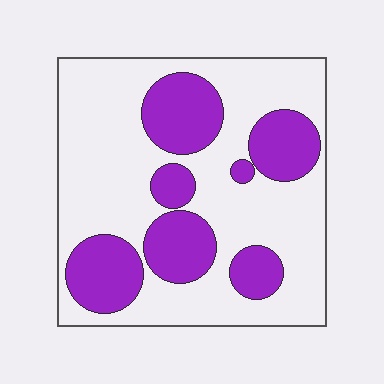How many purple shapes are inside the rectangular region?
7.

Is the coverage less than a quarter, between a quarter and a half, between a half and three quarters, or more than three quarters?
Between a quarter and a half.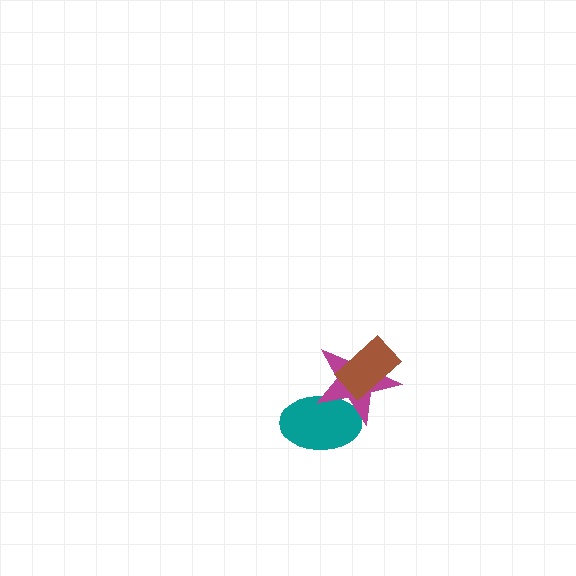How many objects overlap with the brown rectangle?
1 object overlaps with the brown rectangle.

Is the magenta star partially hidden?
Yes, it is partially covered by another shape.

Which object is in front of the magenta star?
The brown rectangle is in front of the magenta star.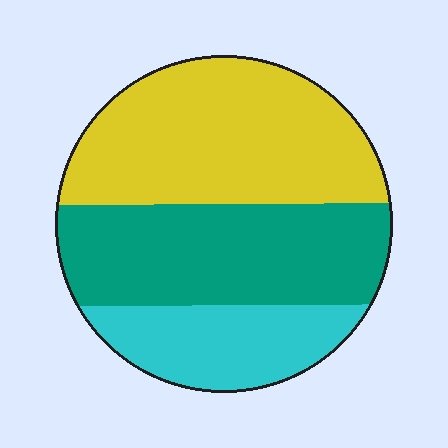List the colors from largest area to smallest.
From largest to smallest: yellow, teal, cyan.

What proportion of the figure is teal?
Teal takes up about three eighths (3/8) of the figure.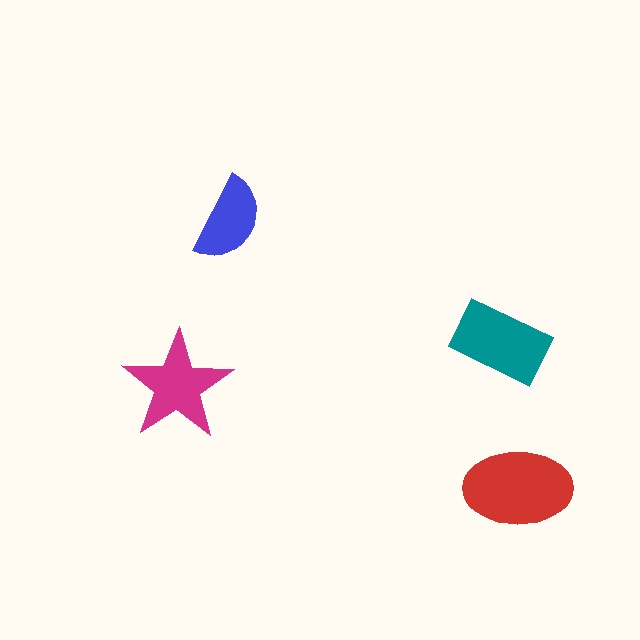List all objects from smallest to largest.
The blue semicircle, the magenta star, the teal rectangle, the red ellipse.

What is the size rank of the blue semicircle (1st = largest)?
4th.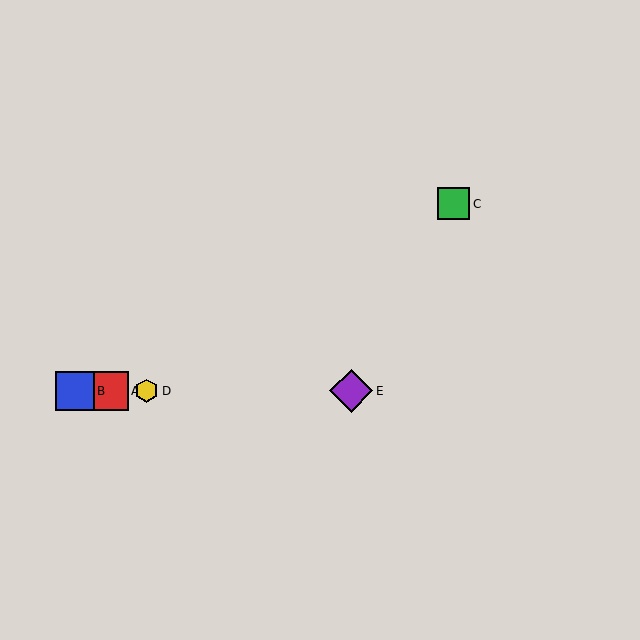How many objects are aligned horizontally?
4 objects (A, B, D, E) are aligned horizontally.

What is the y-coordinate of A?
Object A is at y≈391.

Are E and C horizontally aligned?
No, E is at y≈391 and C is at y≈204.